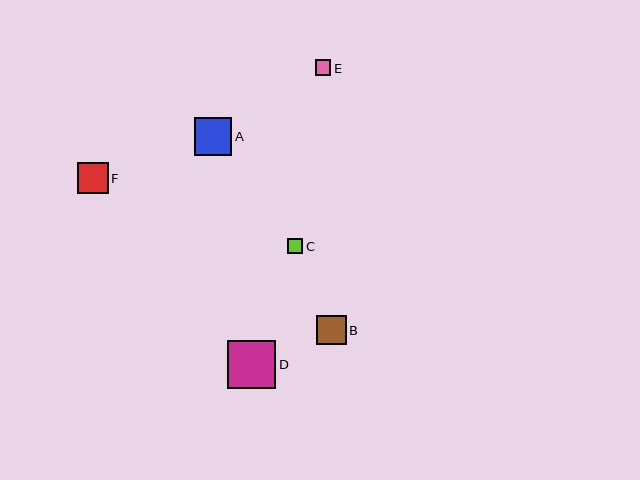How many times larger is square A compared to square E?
Square A is approximately 2.5 times the size of square E.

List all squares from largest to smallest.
From largest to smallest: D, A, F, B, E, C.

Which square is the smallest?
Square C is the smallest with a size of approximately 15 pixels.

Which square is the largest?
Square D is the largest with a size of approximately 48 pixels.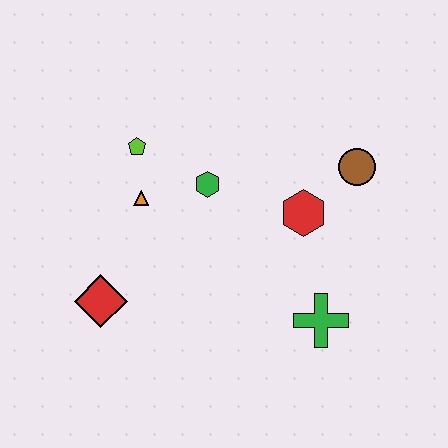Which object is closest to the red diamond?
The orange triangle is closest to the red diamond.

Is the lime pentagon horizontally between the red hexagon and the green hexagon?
No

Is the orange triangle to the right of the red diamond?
Yes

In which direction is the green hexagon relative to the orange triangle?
The green hexagon is to the right of the orange triangle.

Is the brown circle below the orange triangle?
No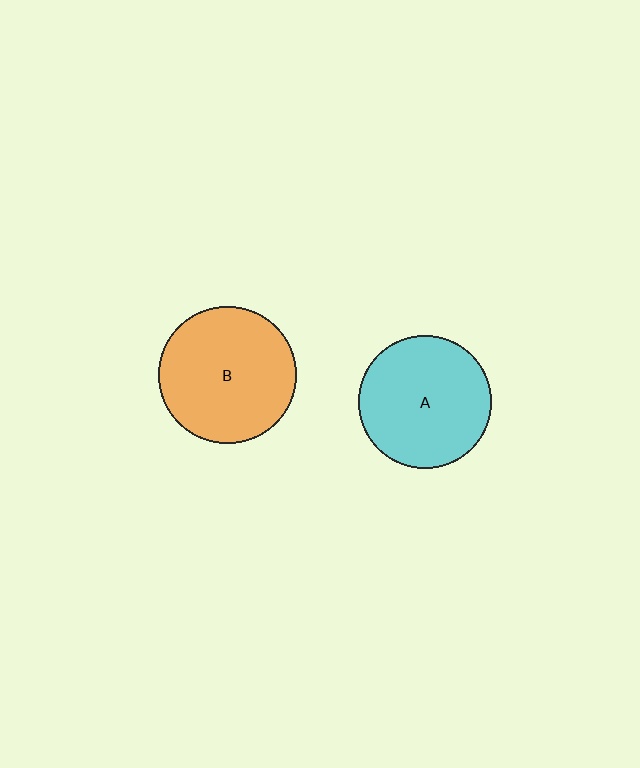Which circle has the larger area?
Circle B (orange).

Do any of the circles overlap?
No, none of the circles overlap.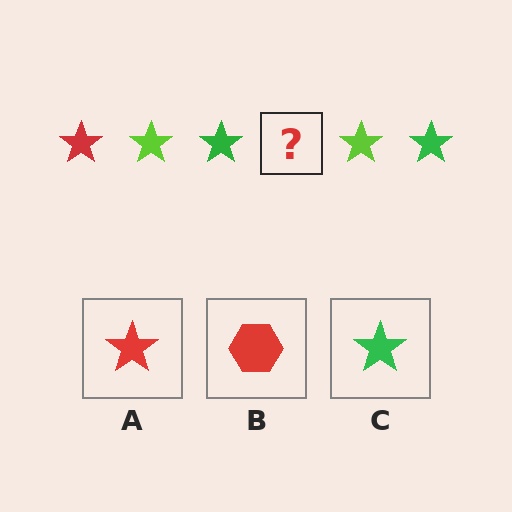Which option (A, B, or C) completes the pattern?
A.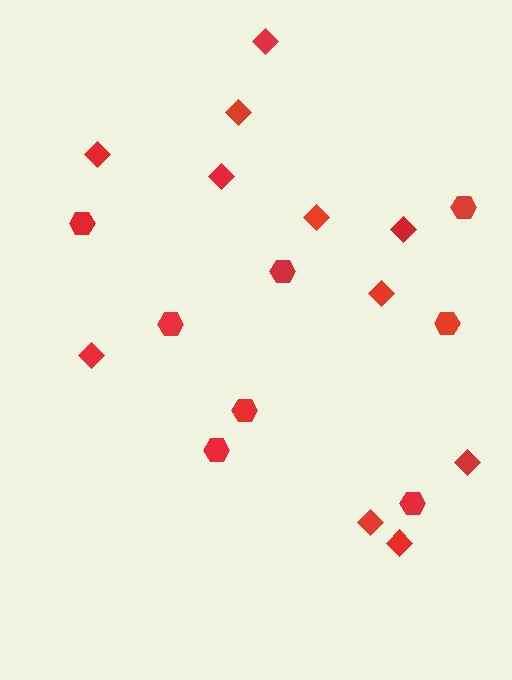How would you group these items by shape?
There are 2 groups: one group of hexagons (8) and one group of diamonds (11).